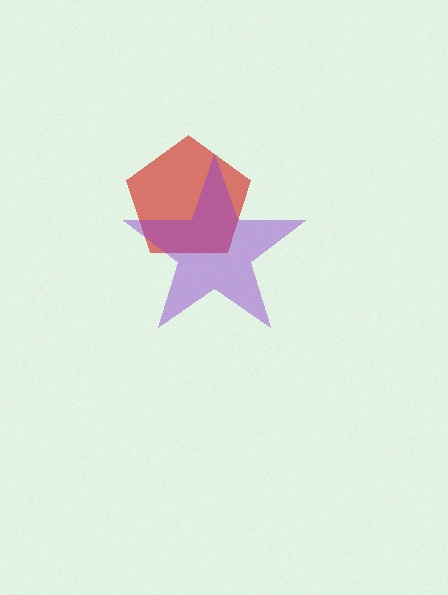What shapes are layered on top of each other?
The layered shapes are: a red pentagon, a purple star.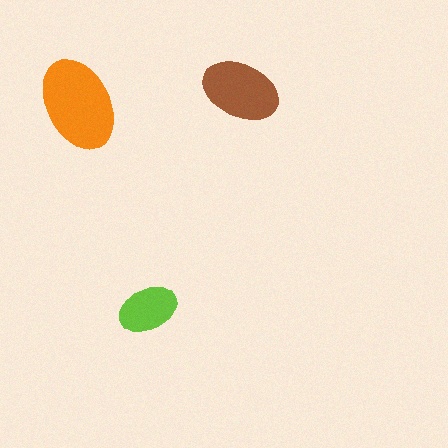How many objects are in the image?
There are 3 objects in the image.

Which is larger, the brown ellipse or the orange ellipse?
The orange one.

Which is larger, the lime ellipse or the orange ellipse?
The orange one.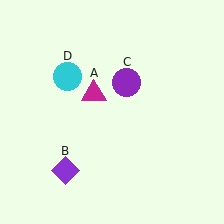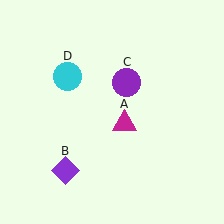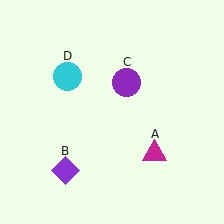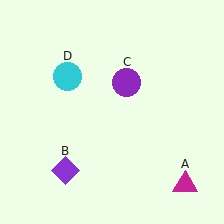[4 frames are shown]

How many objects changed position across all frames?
1 object changed position: magenta triangle (object A).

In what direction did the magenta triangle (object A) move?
The magenta triangle (object A) moved down and to the right.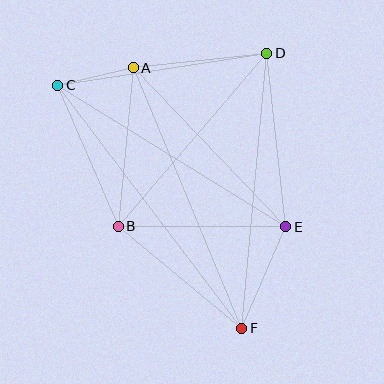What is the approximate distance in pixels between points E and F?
The distance between E and F is approximately 110 pixels.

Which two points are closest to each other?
Points A and C are closest to each other.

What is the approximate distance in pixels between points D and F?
The distance between D and F is approximately 276 pixels.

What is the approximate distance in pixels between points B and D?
The distance between B and D is approximately 228 pixels.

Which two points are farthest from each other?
Points C and F are farthest from each other.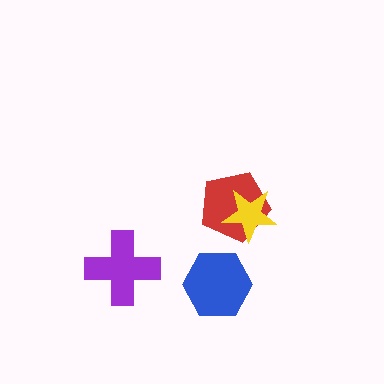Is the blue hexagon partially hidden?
No, no other shape covers it.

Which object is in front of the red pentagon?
The yellow star is in front of the red pentagon.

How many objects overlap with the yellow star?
1 object overlaps with the yellow star.